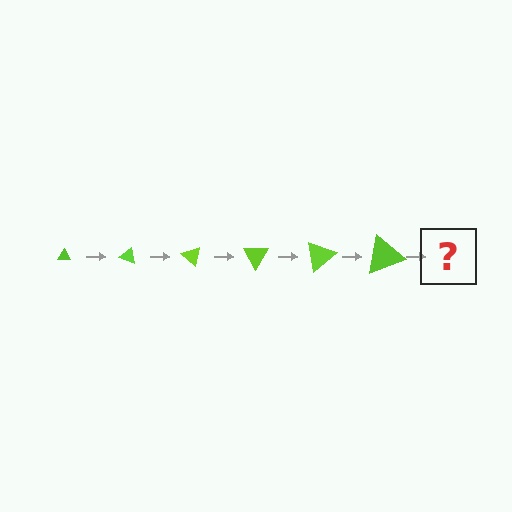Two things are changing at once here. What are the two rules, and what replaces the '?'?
The two rules are that the triangle grows larger each step and it rotates 20 degrees each step. The '?' should be a triangle, larger than the previous one and rotated 120 degrees from the start.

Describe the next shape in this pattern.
It should be a triangle, larger than the previous one and rotated 120 degrees from the start.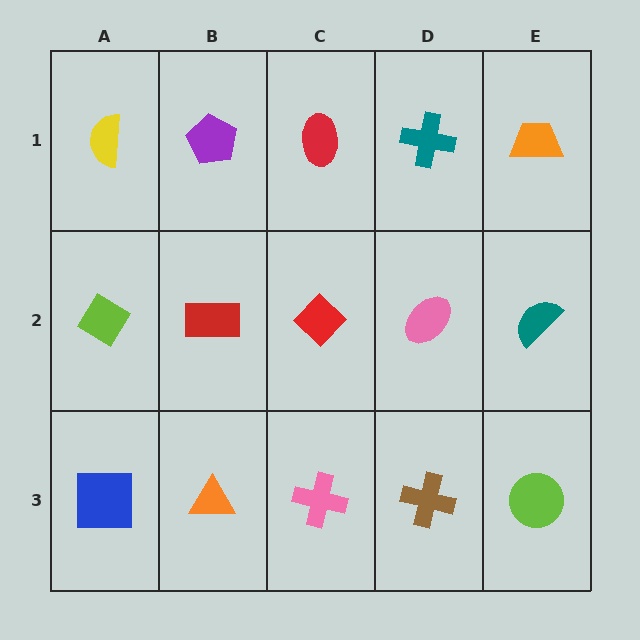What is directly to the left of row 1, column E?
A teal cross.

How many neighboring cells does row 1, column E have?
2.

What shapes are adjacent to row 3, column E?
A teal semicircle (row 2, column E), a brown cross (row 3, column D).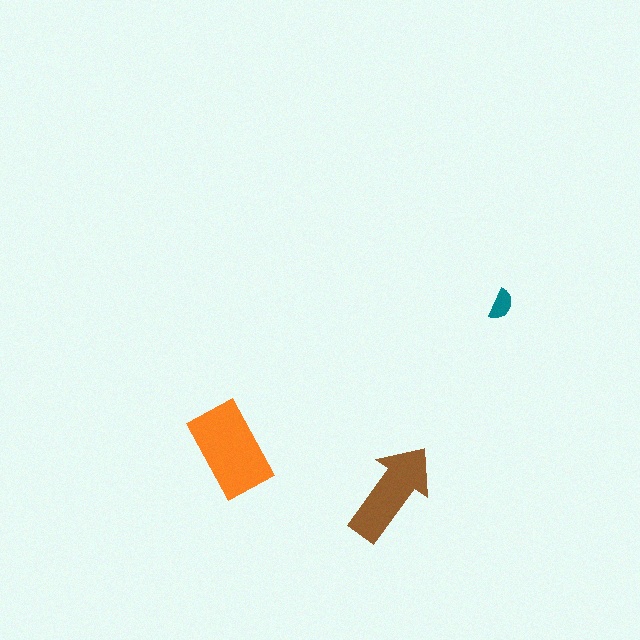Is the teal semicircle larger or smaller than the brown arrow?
Smaller.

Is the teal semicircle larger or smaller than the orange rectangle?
Smaller.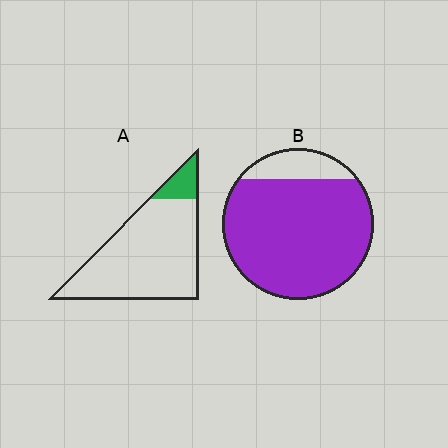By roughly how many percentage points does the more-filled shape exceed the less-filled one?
By roughly 75 percentage points (B over A).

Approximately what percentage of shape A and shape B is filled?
A is approximately 10% and B is approximately 85%.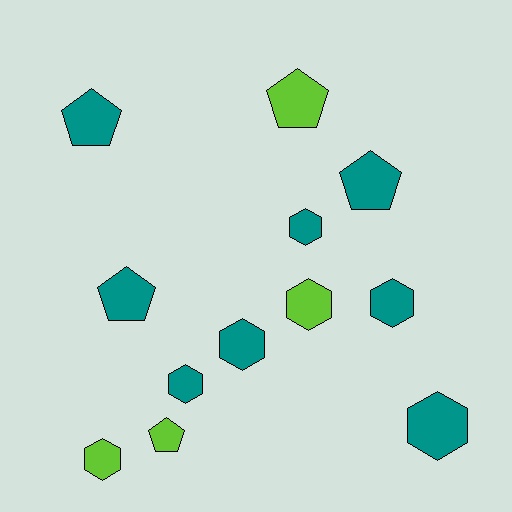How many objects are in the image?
There are 12 objects.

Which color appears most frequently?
Teal, with 8 objects.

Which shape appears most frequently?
Hexagon, with 7 objects.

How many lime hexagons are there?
There are 2 lime hexagons.